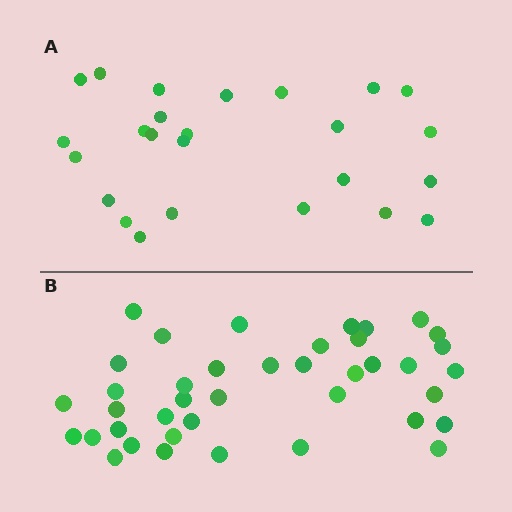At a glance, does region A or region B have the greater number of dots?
Region B (the bottom region) has more dots.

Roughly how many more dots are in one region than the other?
Region B has approximately 15 more dots than region A.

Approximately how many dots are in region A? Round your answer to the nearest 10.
About 20 dots. (The exact count is 25, which rounds to 20.)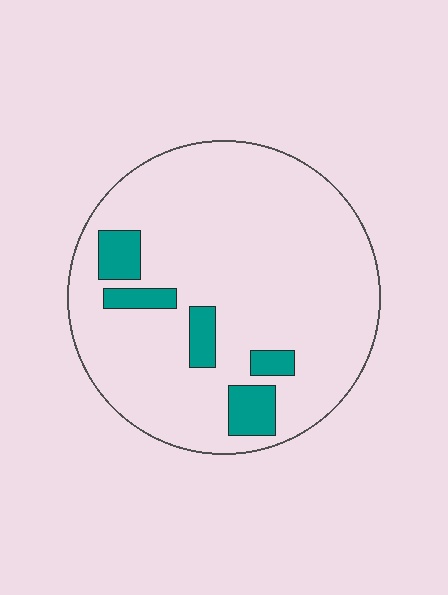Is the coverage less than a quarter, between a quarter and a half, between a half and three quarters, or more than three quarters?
Less than a quarter.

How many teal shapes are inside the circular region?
5.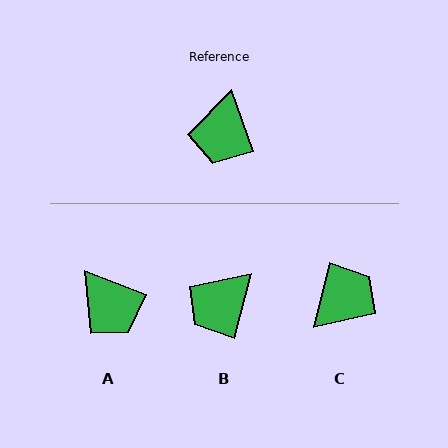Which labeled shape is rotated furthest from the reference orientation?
C, about 147 degrees away.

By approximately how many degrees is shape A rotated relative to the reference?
Approximately 50 degrees counter-clockwise.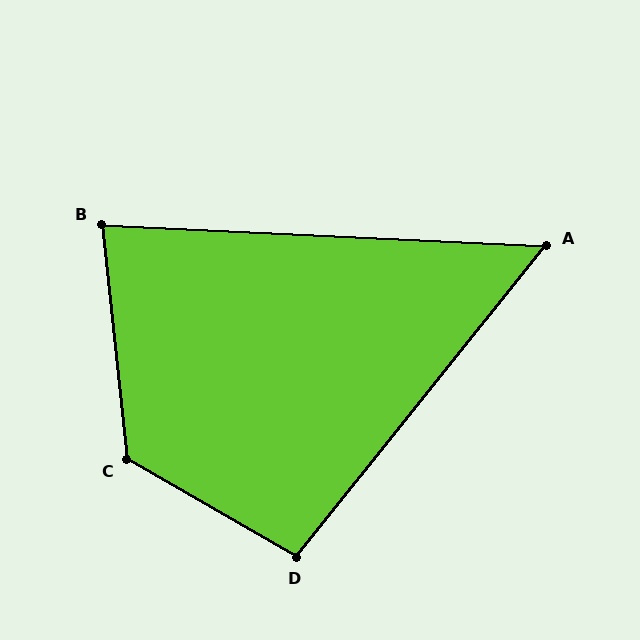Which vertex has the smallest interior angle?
A, at approximately 54 degrees.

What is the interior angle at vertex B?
Approximately 81 degrees (acute).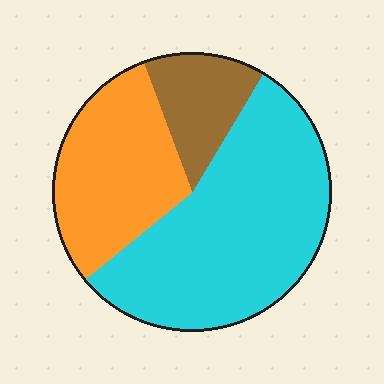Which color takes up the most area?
Cyan, at roughly 55%.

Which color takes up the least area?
Brown, at roughly 15%.